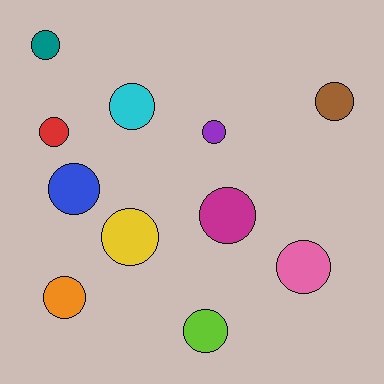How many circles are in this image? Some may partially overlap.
There are 11 circles.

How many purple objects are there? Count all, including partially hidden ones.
There is 1 purple object.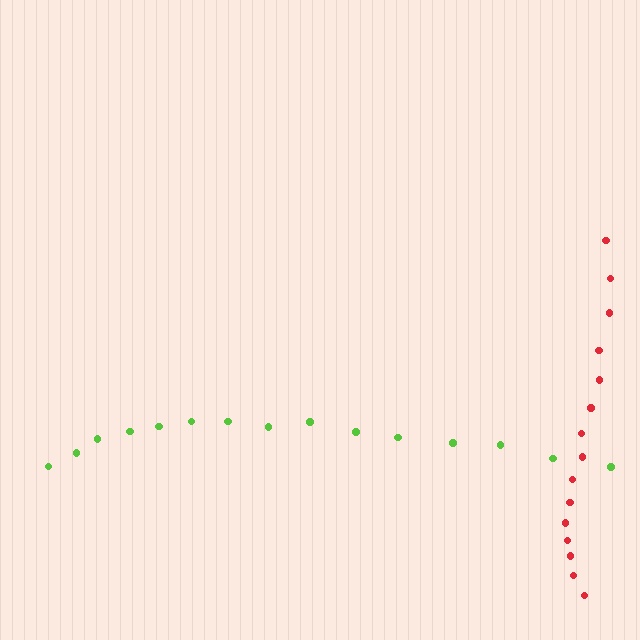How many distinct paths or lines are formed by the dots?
There are 2 distinct paths.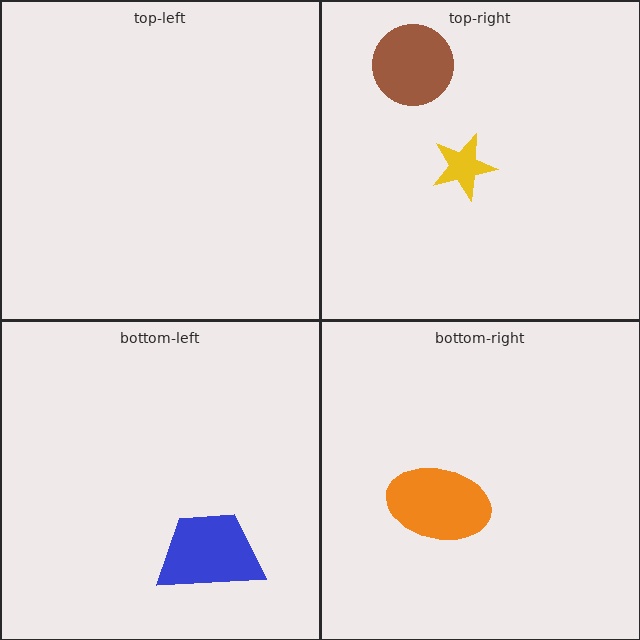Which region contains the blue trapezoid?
The bottom-left region.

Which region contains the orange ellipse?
The bottom-right region.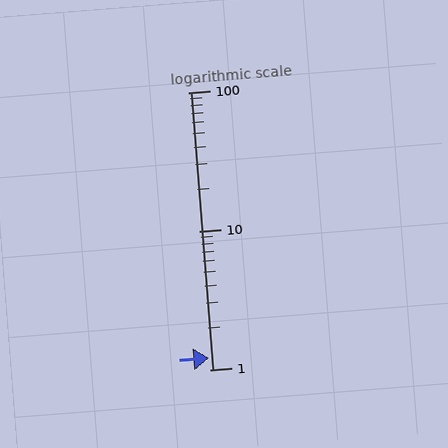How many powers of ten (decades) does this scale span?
The scale spans 2 decades, from 1 to 100.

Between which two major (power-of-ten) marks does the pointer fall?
The pointer is between 1 and 10.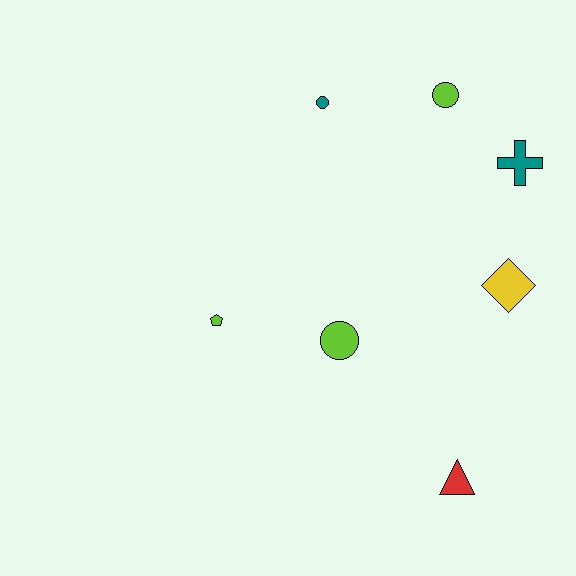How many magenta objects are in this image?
There are no magenta objects.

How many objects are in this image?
There are 7 objects.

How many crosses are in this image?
There is 1 cross.